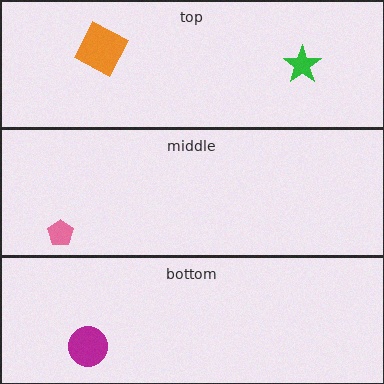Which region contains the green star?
The top region.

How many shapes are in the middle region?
1.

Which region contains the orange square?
The top region.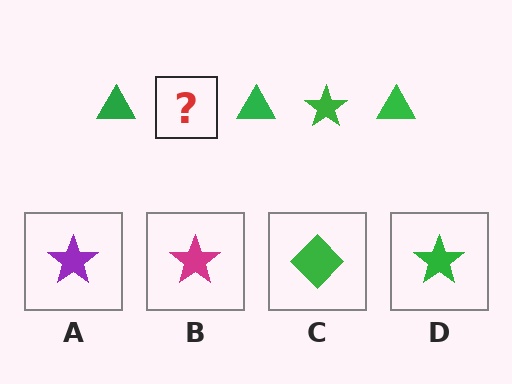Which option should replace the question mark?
Option D.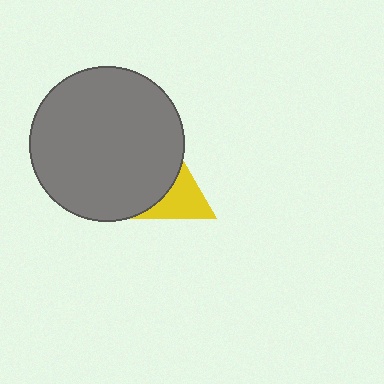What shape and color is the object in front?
The object in front is a gray circle.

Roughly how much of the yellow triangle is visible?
About half of it is visible (roughly 49%).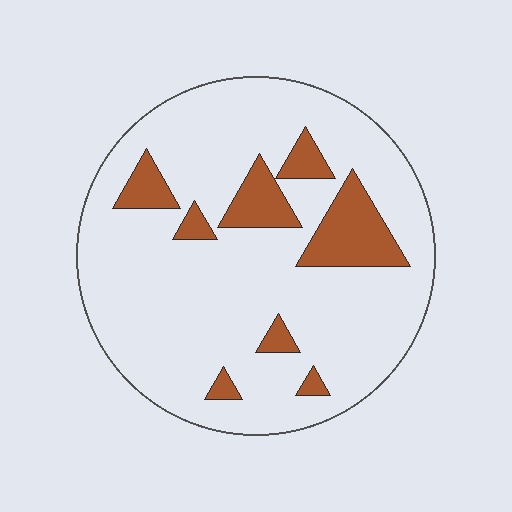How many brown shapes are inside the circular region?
8.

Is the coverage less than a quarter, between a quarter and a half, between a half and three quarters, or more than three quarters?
Less than a quarter.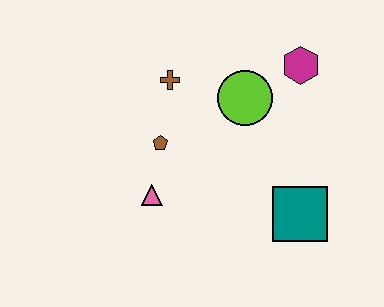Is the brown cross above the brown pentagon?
Yes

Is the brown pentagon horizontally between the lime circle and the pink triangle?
Yes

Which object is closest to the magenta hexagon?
The lime circle is closest to the magenta hexagon.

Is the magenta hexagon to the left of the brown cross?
No